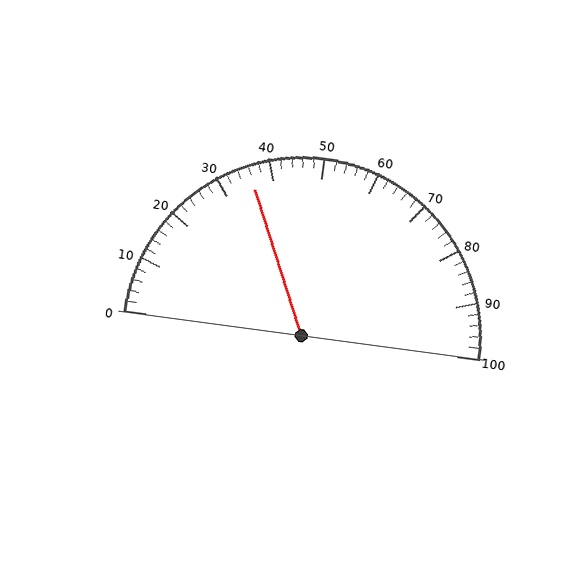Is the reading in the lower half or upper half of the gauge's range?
The reading is in the lower half of the range (0 to 100).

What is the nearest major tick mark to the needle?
The nearest major tick mark is 40.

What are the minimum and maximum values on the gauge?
The gauge ranges from 0 to 100.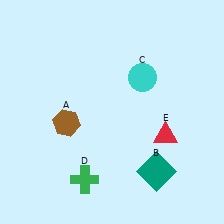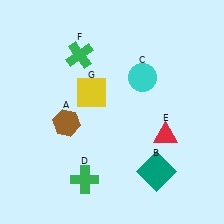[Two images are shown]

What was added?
A green cross (F), a yellow square (G) were added in Image 2.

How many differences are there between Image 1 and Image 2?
There are 2 differences between the two images.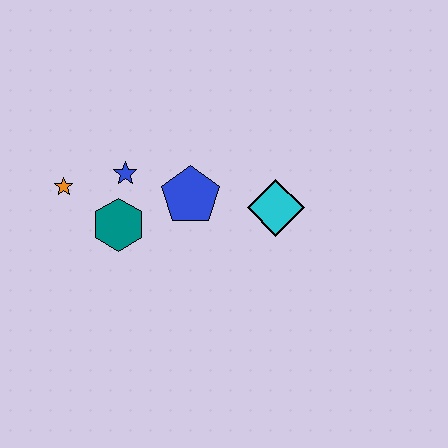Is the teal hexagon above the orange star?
No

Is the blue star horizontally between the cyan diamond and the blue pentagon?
No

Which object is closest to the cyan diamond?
The blue pentagon is closest to the cyan diamond.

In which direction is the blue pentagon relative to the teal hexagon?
The blue pentagon is to the right of the teal hexagon.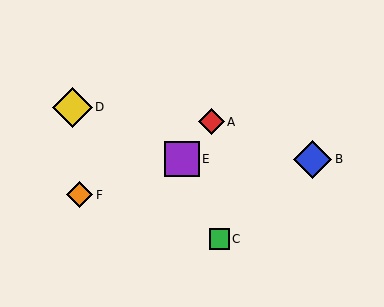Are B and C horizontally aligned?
No, B is at y≈159 and C is at y≈239.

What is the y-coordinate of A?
Object A is at y≈122.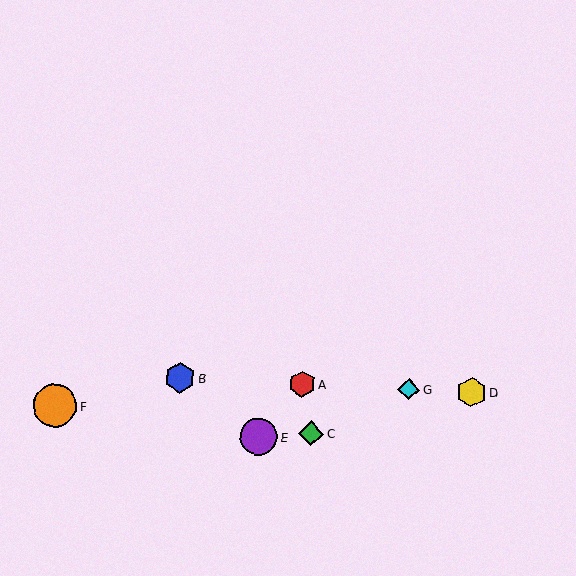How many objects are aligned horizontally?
4 objects (A, B, D, G) are aligned horizontally.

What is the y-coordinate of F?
Object F is at y≈406.